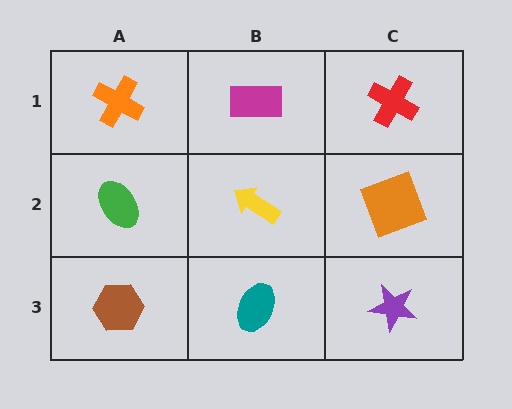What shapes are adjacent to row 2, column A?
An orange cross (row 1, column A), a brown hexagon (row 3, column A), a yellow arrow (row 2, column B).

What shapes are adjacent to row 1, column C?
An orange square (row 2, column C), a magenta rectangle (row 1, column B).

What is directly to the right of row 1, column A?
A magenta rectangle.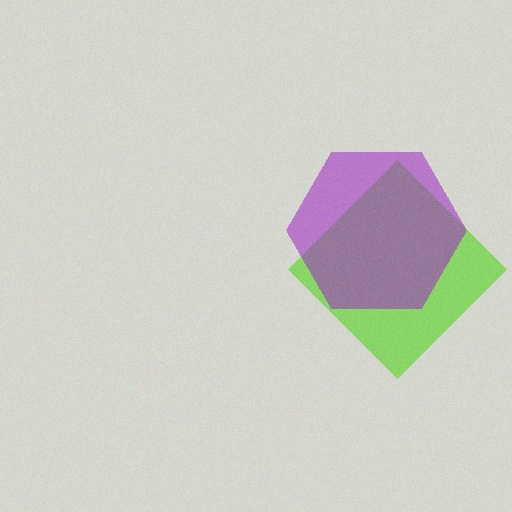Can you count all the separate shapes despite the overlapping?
Yes, there are 2 separate shapes.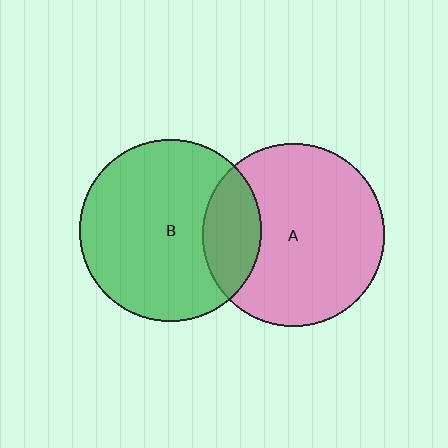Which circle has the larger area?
Circle B (green).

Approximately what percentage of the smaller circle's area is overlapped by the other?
Approximately 20%.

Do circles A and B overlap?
Yes.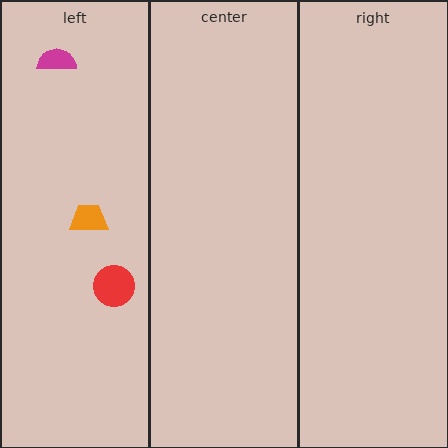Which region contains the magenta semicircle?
The left region.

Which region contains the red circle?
The left region.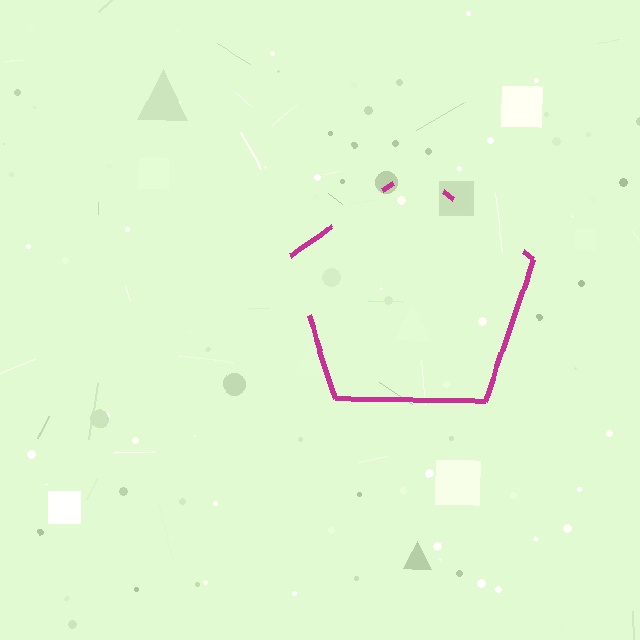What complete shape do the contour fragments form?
The contour fragments form a pentagon.